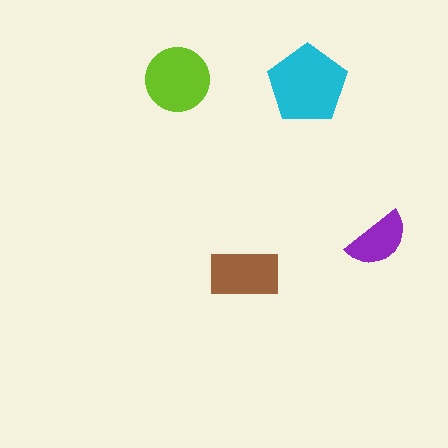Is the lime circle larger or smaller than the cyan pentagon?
Smaller.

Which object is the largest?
The cyan pentagon.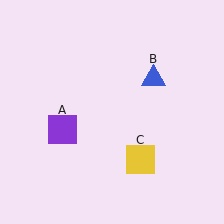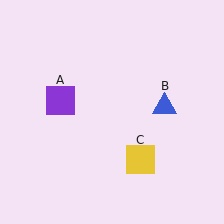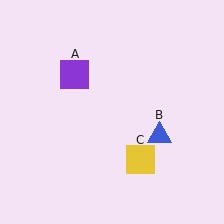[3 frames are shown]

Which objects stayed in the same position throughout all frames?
Yellow square (object C) remained stationary.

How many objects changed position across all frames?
2 objects changed position: purple square (object A), blue triangle (object B).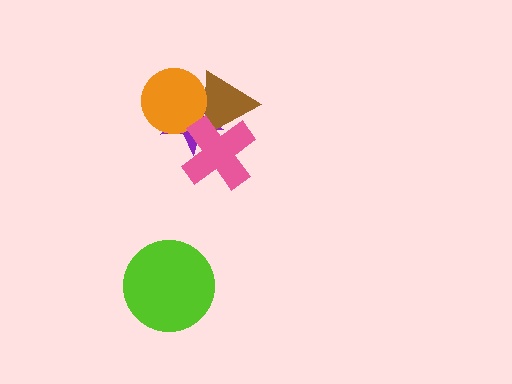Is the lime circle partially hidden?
No, no other shape covers it.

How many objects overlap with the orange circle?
2 objects overlap with the orange circle.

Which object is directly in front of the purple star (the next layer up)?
The brown triangle is directly in front of the purple star.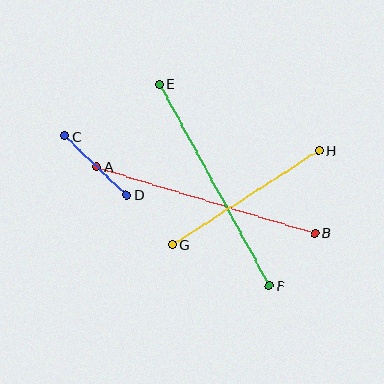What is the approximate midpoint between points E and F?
The midpoint is at approximately (214, 185) pixels.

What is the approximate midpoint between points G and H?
The midpoint is at approximately (245, 197) pixels.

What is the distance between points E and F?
The distance is approximately 230 pixels.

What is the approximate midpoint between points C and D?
The midpoint is at approximately (96, 165) pixels.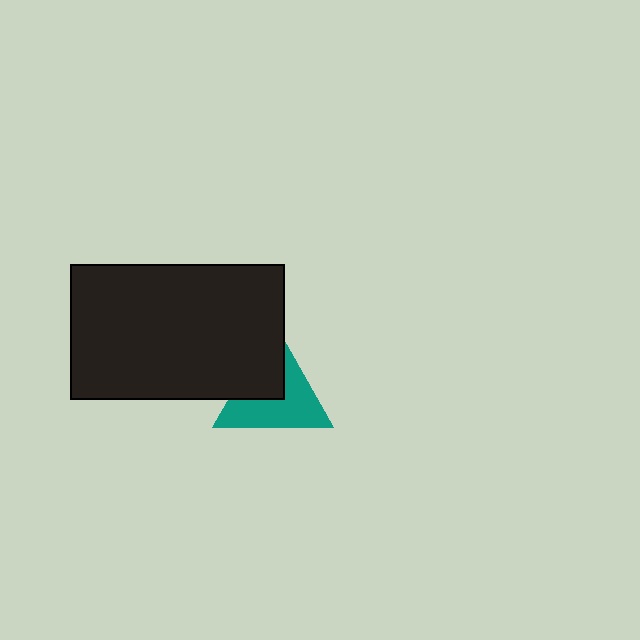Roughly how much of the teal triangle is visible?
About half of it is visible (roughly 60%).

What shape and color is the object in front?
The object in front is a black rectangle.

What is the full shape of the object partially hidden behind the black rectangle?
The partially hidden object is a teal triangle.